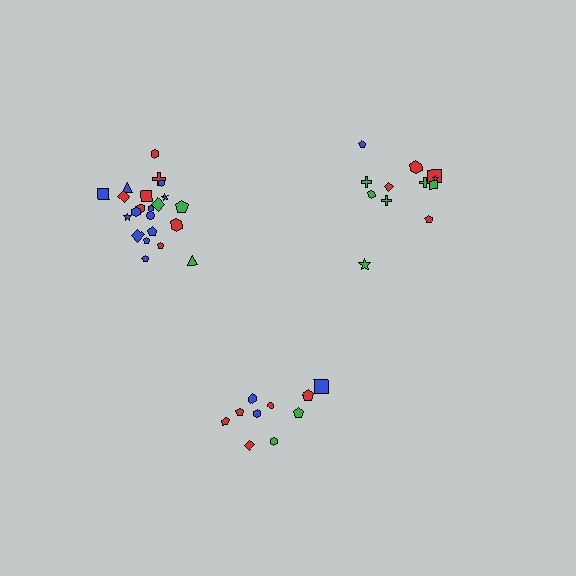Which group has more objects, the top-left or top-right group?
The top-left group.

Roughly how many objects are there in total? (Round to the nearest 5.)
Roughly 45 objects in total.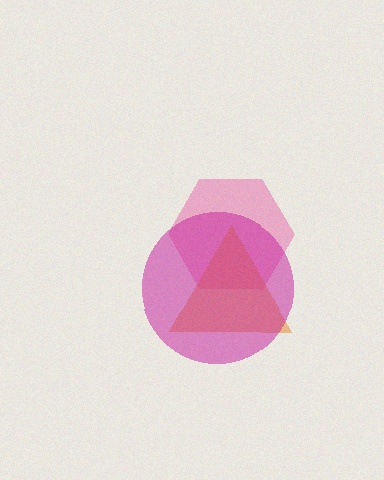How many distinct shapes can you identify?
There are 3 distinct shapes: a pink hexagon, an orange triangle, a magenta circle.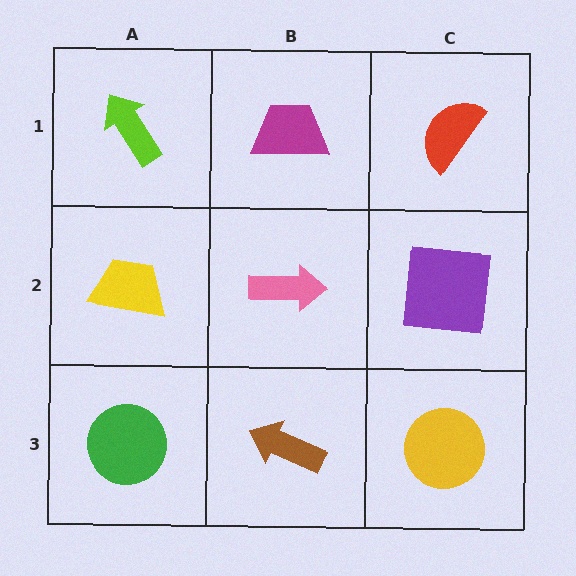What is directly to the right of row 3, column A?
A brown arrow.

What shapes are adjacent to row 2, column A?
A lime arrow (row 1, column A), a green circle (row 3, column A), a pink arrow (row 2, column B).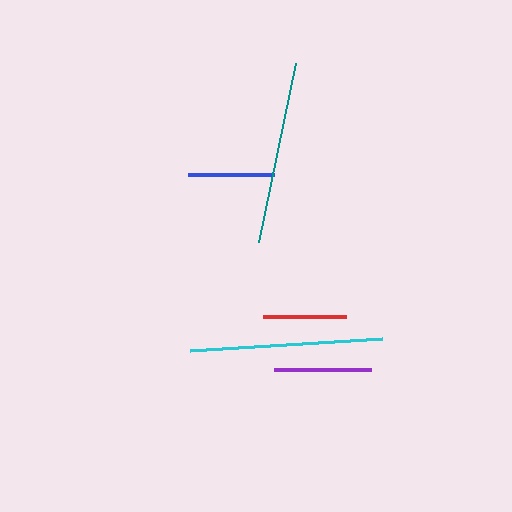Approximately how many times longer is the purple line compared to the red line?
The purple line is approximately 1.2 times the length of the red line.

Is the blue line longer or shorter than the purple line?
The purple line is longer than the blue line.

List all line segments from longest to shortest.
From longest to shortest: cyan, teal, purple, blue, red.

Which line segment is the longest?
The cyan line is the longest at approximately 193 pixels.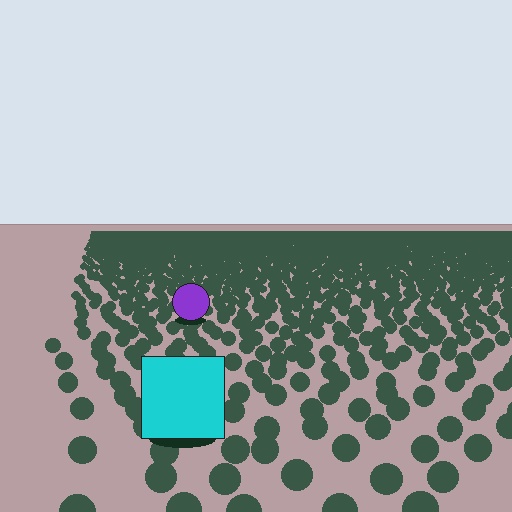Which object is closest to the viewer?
The cyan square is closest. The texture marks near it are larger and more spread out.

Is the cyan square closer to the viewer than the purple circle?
Yes. The cyan square is closer — you can tell from the texture gradient: the ground texture is coarser near it.